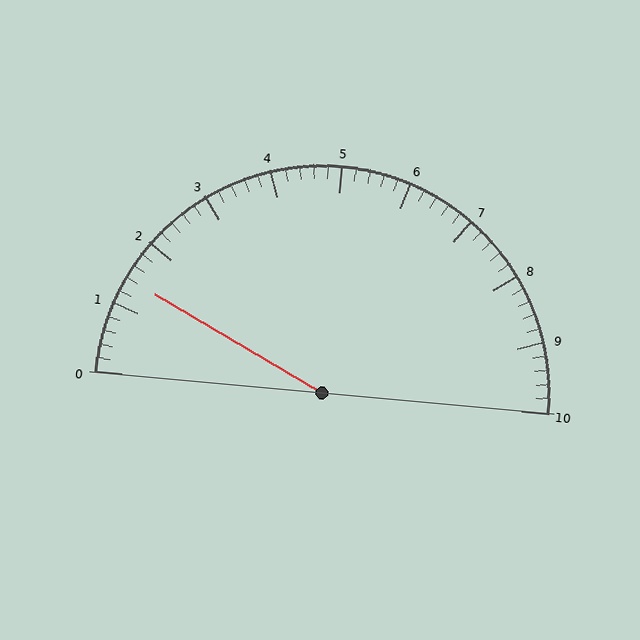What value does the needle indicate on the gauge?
The needle indicates approximately 1.4.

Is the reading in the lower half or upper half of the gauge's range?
The reading is in the lower half of the range (0 to 10).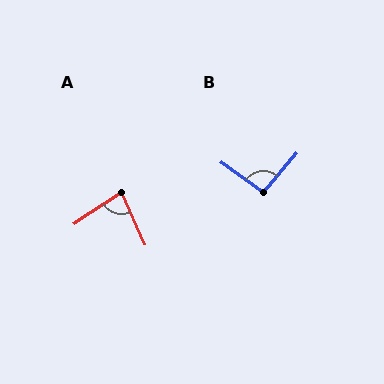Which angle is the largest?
B, at approximately 95 degrees.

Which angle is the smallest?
A, at approximately 81 degrees.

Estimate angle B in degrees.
Approximately 95 degrees.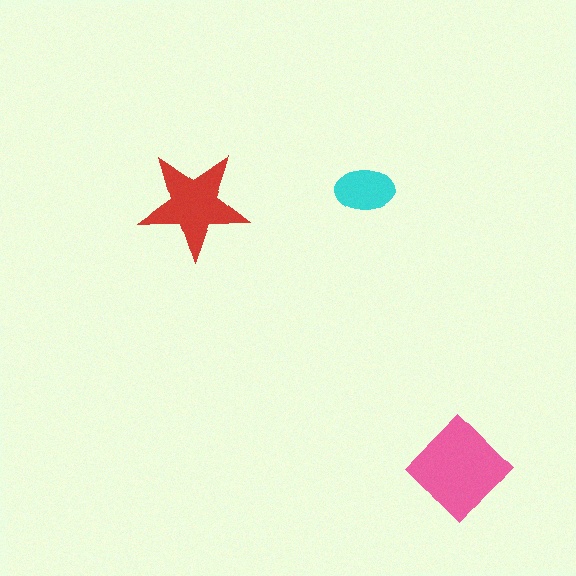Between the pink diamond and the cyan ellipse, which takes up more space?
The pink diamond.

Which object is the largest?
The pink diamond.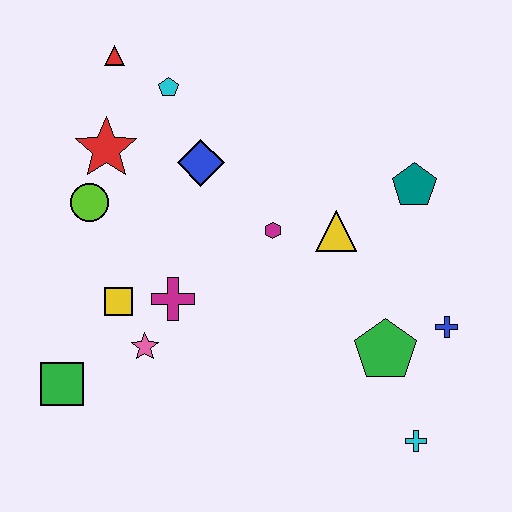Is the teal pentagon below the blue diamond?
Yes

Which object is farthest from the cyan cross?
The red triangle is farthest from the cyan cross.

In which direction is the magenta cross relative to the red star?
The magenta cross is below the red star.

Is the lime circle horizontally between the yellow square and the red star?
No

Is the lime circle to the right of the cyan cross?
No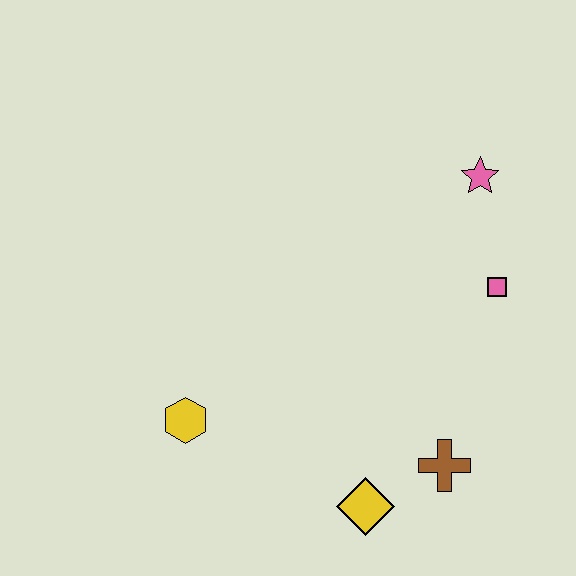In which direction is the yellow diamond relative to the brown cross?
The yellow diamond is to the left of the brown cross.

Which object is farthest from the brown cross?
The pink star is farthest from the brown cross.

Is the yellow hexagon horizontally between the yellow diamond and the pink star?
No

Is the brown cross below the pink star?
Yes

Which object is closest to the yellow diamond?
The brown cross is closest to the yellow diamond.